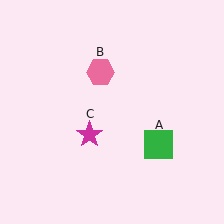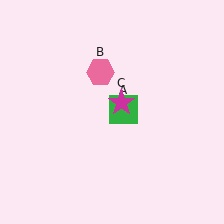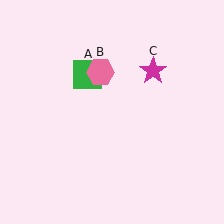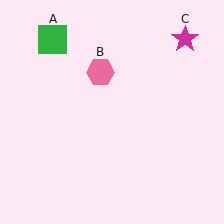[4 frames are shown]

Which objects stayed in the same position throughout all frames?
Pink hexagon (object B) remained stationary.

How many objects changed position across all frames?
2 objects changed position: green square (object A), magenta star (object C).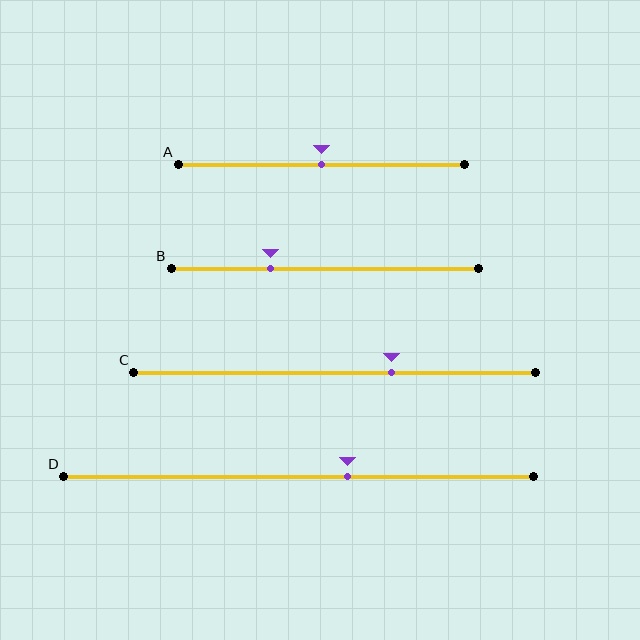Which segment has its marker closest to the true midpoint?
Segment A has its marker closest to the true midpoint.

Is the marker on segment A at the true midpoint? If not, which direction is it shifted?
Yes, the marker on segment A is at the true midpoint.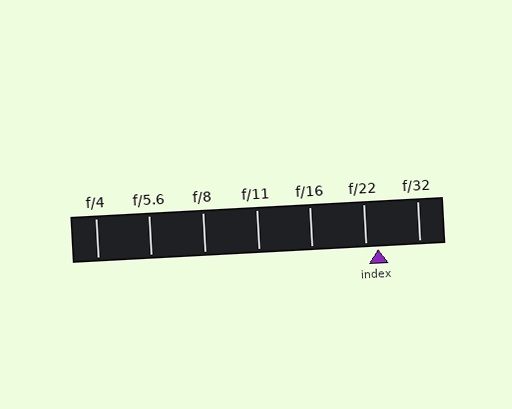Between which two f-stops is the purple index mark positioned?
The index mark is between f/22 and f/32.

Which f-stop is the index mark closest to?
The index mark is closest to f/22.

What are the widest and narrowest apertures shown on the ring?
The widest aperture shown is f/4 and the narrowest is f/32.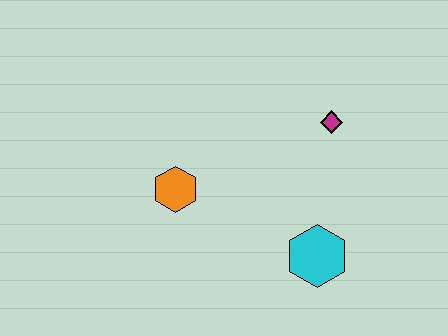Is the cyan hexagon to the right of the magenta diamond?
No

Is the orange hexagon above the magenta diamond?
No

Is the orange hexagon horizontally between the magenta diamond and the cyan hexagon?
No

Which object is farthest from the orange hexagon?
The magenta diamond is farthest from the orange hexagon.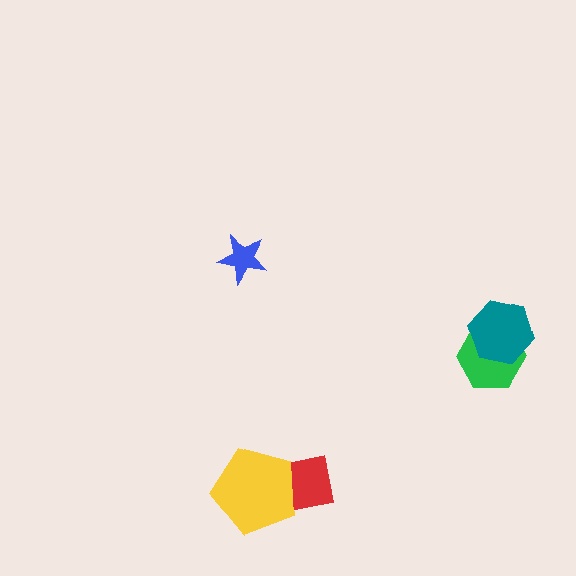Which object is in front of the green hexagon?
The teal hexagon is in front of the green hexagon.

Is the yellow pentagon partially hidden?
No, no other shape covers it.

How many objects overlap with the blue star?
0 objects overlap with the blue star.